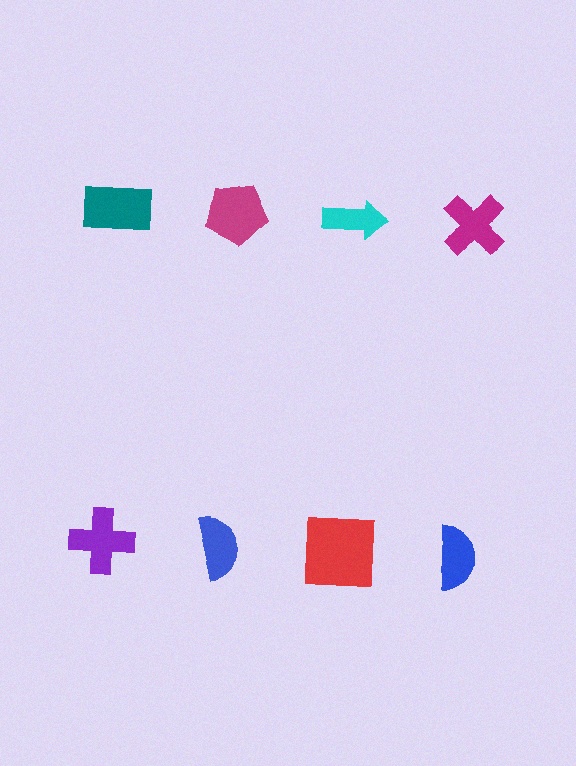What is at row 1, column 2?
A magenta pentagon.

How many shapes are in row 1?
4 shapes.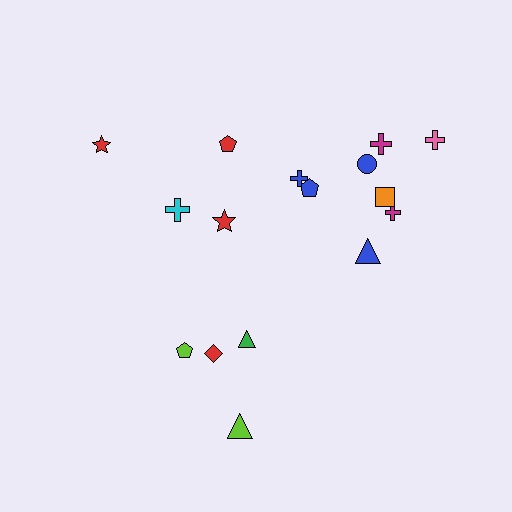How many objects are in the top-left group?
There are 4 objects.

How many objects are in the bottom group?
There are 4 objects.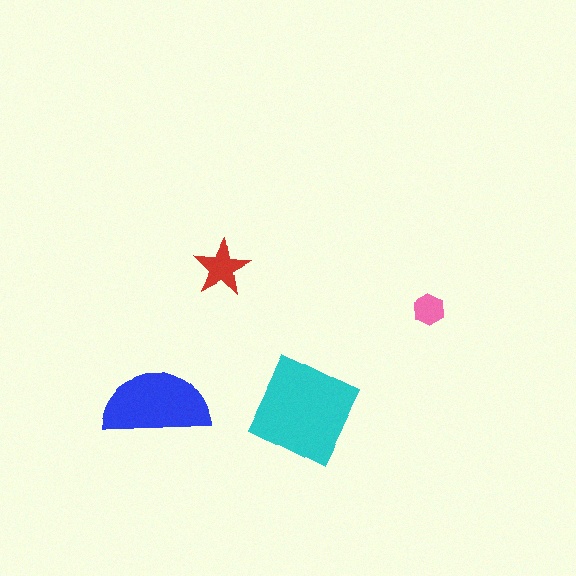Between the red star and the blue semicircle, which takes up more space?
The blue semicircle.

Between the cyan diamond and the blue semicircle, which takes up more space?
The cyan diamond.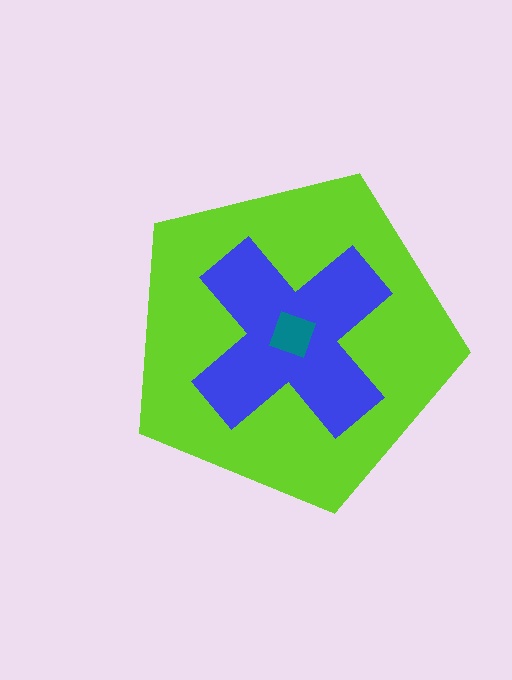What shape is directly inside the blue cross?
The teal square.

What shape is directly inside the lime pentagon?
The blue cross.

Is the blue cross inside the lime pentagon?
Yes.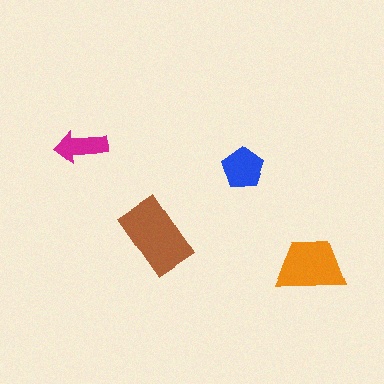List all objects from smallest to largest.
The magenta arrow, the blue pentagon, the orange trapezoid, the brown rectangle.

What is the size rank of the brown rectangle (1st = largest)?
1st.